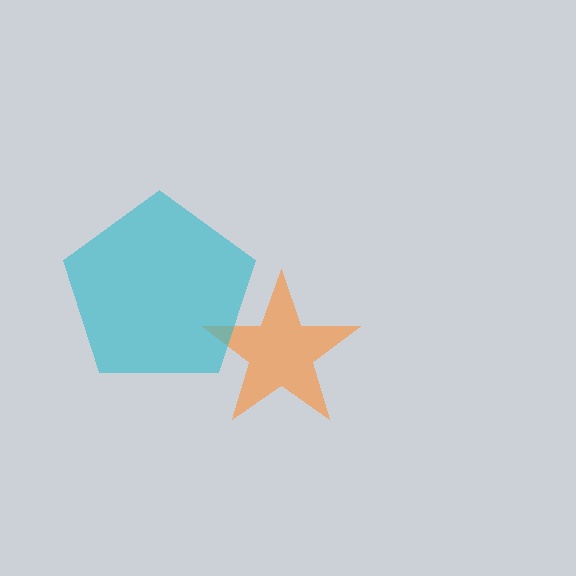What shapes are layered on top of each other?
The layered shapes are: an orange star, a cyan pentagon.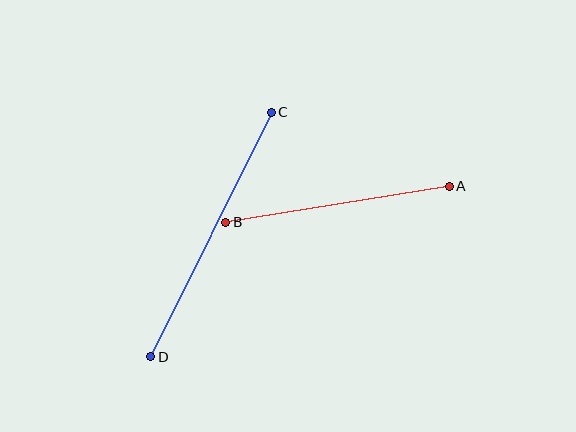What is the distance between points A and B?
The distance is approximately 226 pixels.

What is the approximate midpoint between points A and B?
The midpoint is at approximately (338, 204) pixels.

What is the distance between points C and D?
The distance is approximately 272 pixels.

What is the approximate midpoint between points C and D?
The midpoint is at approximately (211, 235) pixels.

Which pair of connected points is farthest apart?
Points C and D are farthest apart.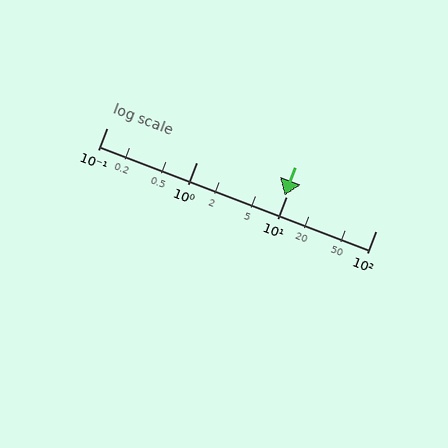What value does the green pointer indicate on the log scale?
The pointer indicates approximately 9.6.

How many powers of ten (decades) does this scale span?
The scale spans 3 decades, from 0.1 to 100.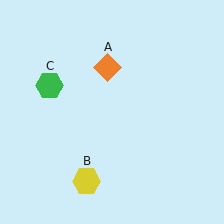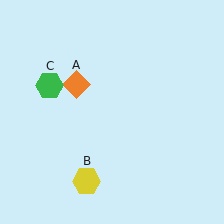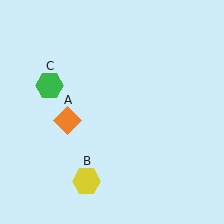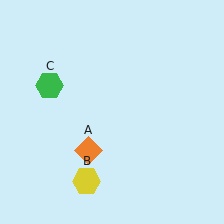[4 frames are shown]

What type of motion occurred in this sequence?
The orange diamond (object A) rotated counterclockwise around the center of the scene.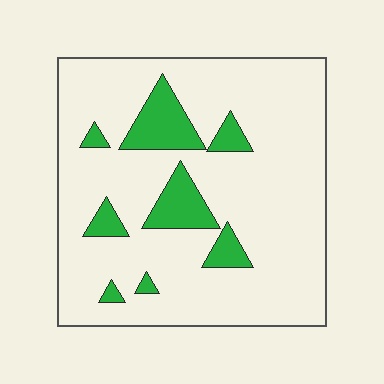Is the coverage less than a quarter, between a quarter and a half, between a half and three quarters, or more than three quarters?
Less than a quarter.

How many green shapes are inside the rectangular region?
8.